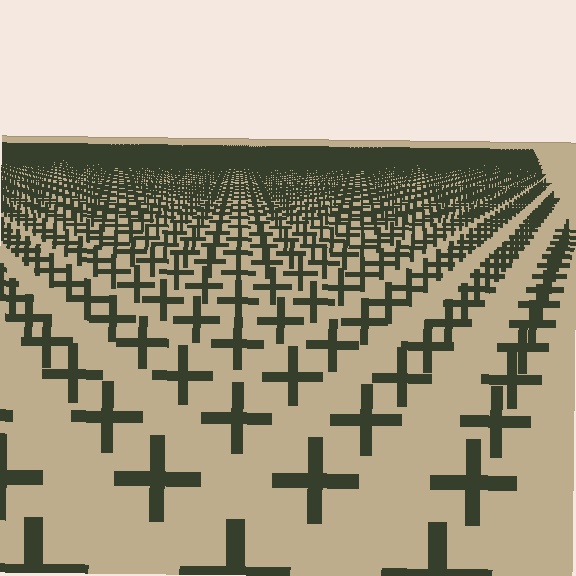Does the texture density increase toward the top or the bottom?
Density increases toward the top.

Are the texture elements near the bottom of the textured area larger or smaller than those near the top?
Larger. Near the bottom, elements are closer to the viewer and appear at a bigger on-screen size.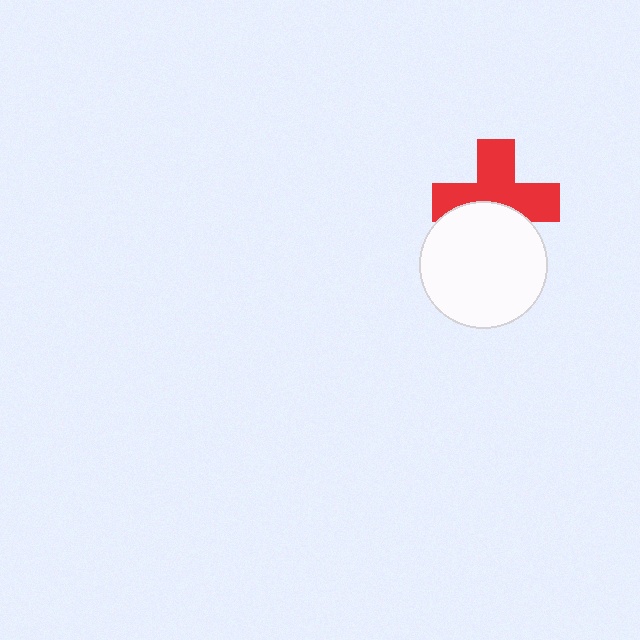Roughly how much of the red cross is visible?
About half of it is visible (roughly 63%).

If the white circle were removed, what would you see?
You would see the complete red cross.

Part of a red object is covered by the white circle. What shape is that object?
It is a cross.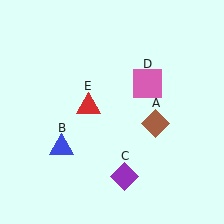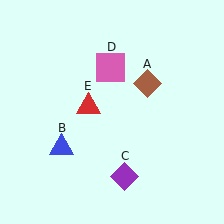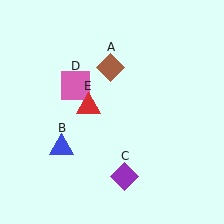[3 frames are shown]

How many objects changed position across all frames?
2 objects changed position: brown diamond (object A), pink square (object D).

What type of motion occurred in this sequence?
The brown diamond (object A), pink square (object D) rotated counterclockwise around the center of the scene.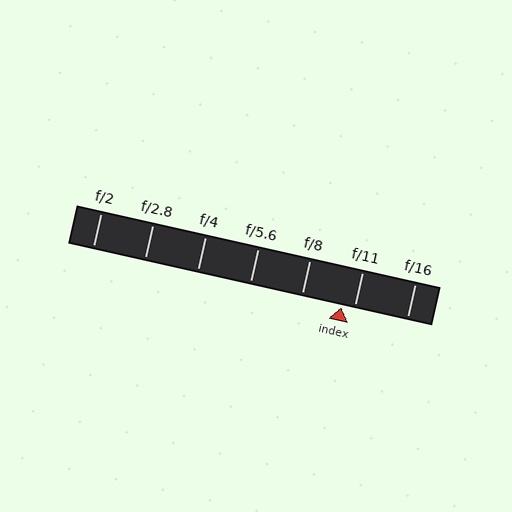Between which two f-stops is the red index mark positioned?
The index mark is between f/8 and f/11.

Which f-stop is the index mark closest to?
The index mark is closest to f/11.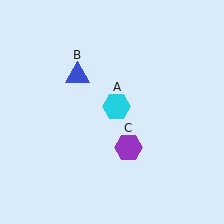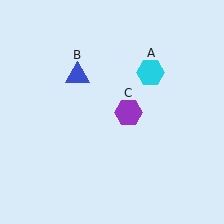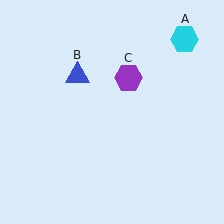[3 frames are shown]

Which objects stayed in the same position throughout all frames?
Blue triangle (object B) remained stationary.